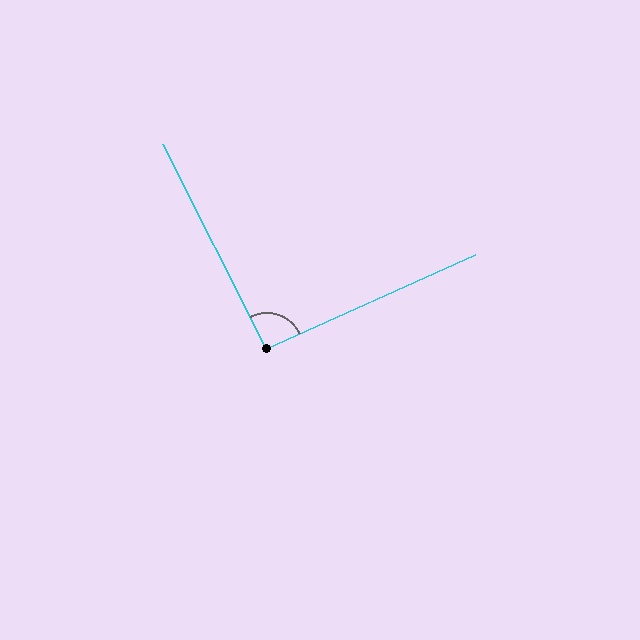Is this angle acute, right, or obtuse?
It is approximately a right angle.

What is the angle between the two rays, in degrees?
Approximately 93 degrees.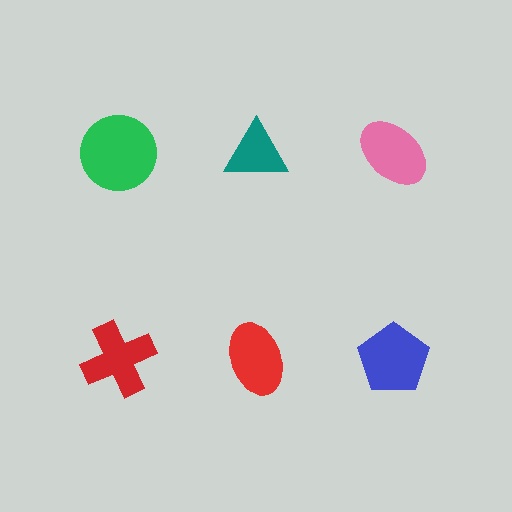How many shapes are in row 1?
3 shapes.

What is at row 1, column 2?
A teal triangle.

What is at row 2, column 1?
A red cross.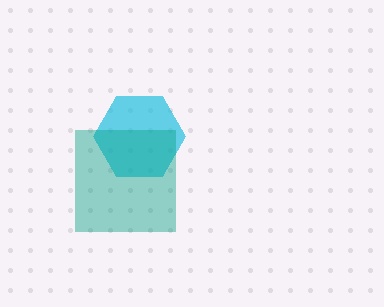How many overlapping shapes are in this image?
There are 2 overlapping shapes in the image.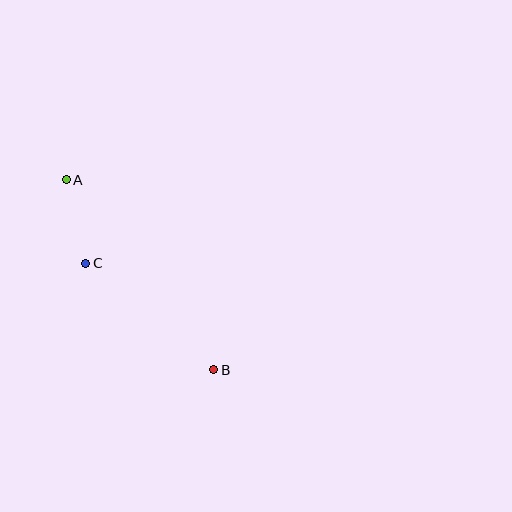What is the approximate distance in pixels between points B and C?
The distance between B and C is approximately 167 pixels.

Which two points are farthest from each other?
Points A and B are farthest from each other.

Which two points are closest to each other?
Points A and C are closest to each other.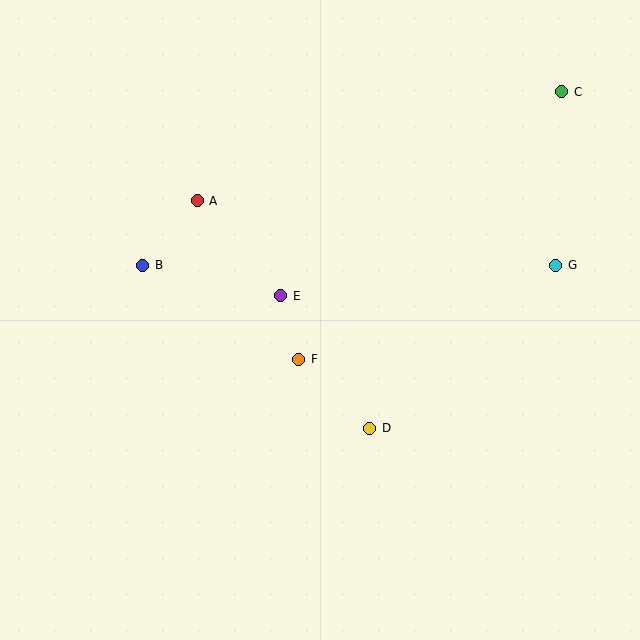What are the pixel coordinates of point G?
Point G is at (556, 265).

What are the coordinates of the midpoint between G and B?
The midpoint between G and B is at (349, 265).